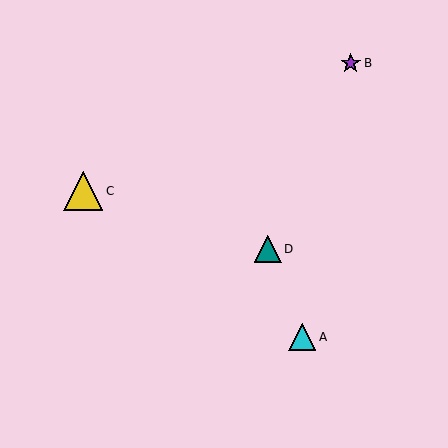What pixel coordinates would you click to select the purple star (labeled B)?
Click at (351, 64) to select the purple star B.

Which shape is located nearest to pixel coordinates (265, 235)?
The teal triangle (labeled D) at (268, 249) is nearest to that location.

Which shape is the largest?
The yellow triangle (labeled C) is the largest.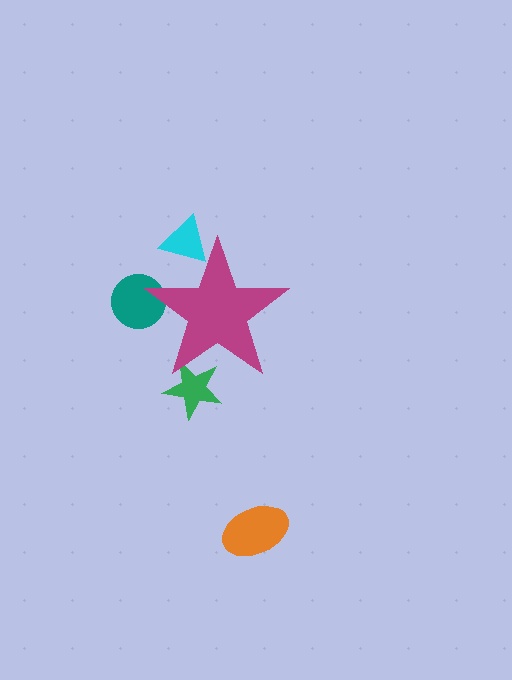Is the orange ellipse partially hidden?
No, the orange ellipse is fully visible.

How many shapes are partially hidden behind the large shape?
3 shapes are partially hidden.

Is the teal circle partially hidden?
Yes, the teal circle is partially hidden behind the magenta star.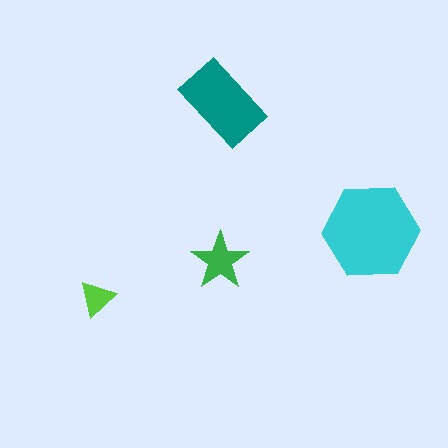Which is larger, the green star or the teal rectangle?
The teal rectangle.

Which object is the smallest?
The lime triangle.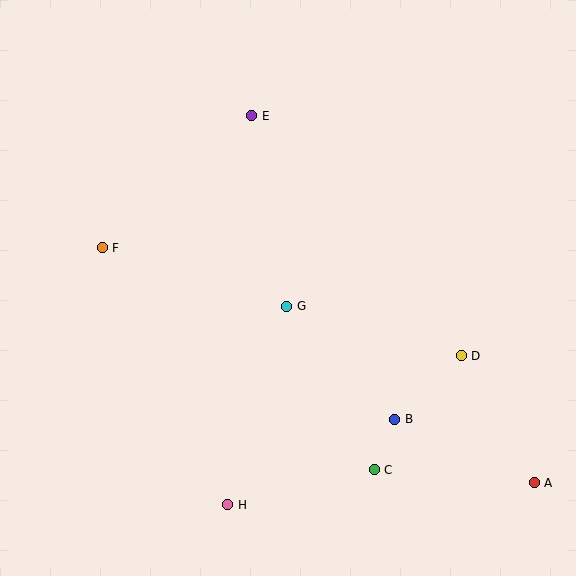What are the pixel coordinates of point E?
Point E is at (252, 116).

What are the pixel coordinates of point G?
Point G is at (287, 306).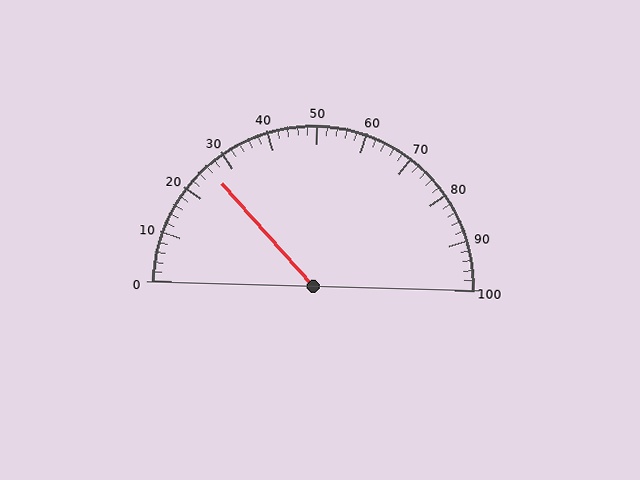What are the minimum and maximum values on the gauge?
The gauge ranges from 0 to 100.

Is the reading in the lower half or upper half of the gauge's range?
The reading is in the lower half of the range (0 to 100).